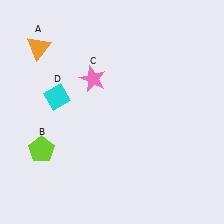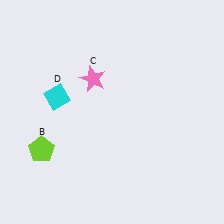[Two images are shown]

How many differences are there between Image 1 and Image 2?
There is 1 difference between the two images.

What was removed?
The orange triangle (A) was removed in Image 2.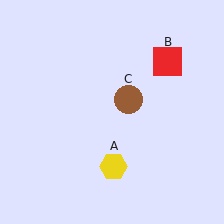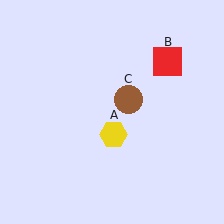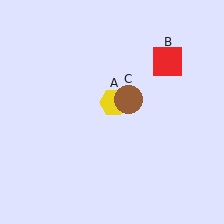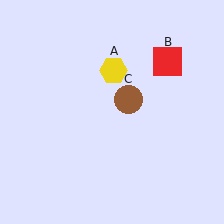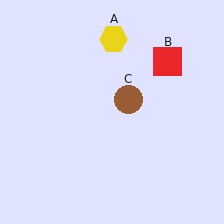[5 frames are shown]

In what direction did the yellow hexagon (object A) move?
The yellow hexagon (object A) moved up.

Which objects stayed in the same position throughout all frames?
Red square (object B) and brown circle (object C) remained stationary.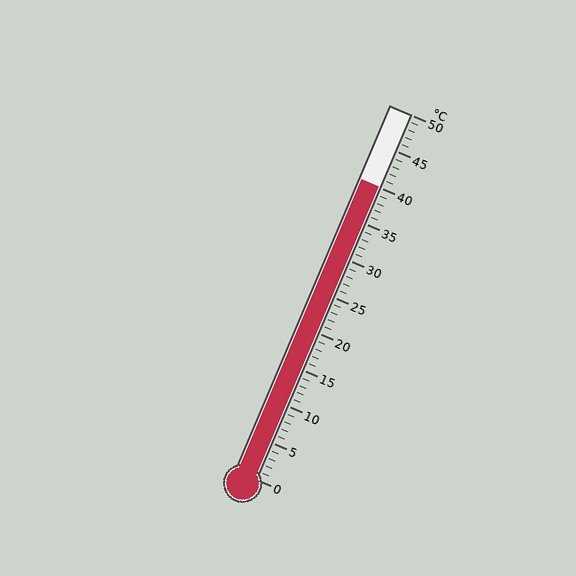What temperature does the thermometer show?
The thermometer shows approximately 40°C.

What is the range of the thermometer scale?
The thermometer scale ranges from 0°C to 50°C.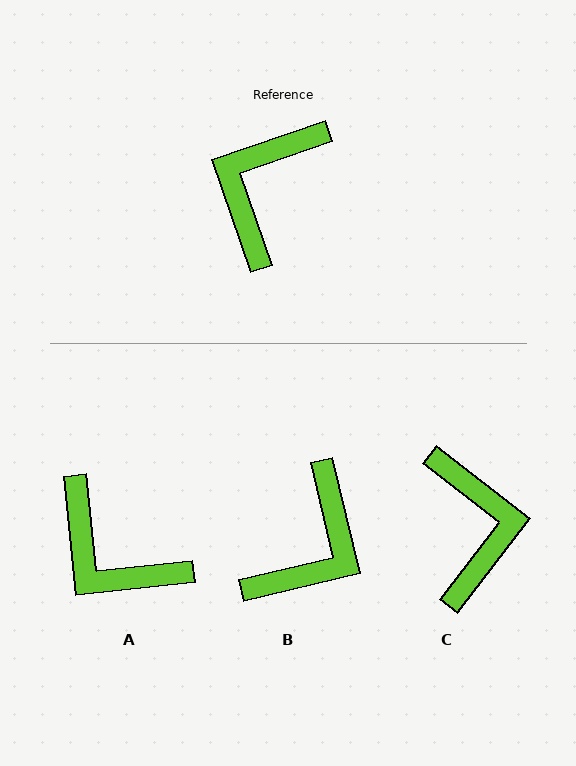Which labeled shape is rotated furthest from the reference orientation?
B, about 174 degrees away.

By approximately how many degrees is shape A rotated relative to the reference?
Approximately 77 degrees counter-clockwise.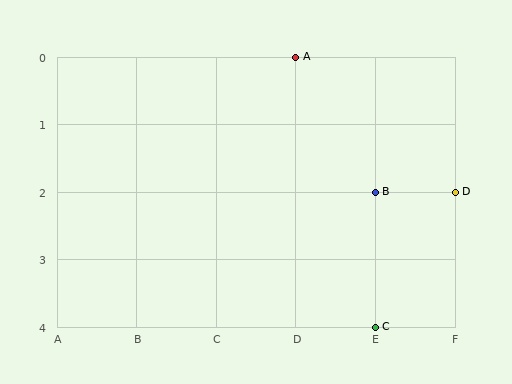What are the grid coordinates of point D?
Point D is at grid coordinates (F, 2).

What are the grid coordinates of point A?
Point A is at grid coordinates (D, 0).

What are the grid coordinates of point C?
Point C is at grid coordinates (E, 4).